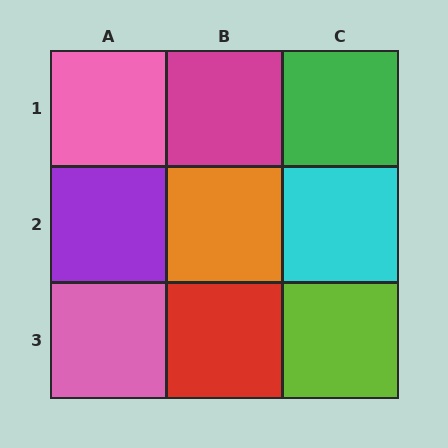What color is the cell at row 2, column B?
Orange.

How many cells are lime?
1 cell is lime.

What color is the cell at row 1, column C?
Green.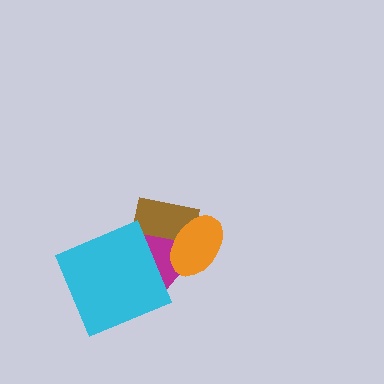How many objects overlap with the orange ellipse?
2 objects overlap with the orange ellipse.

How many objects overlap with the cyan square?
2 objects overlap with the cyan square.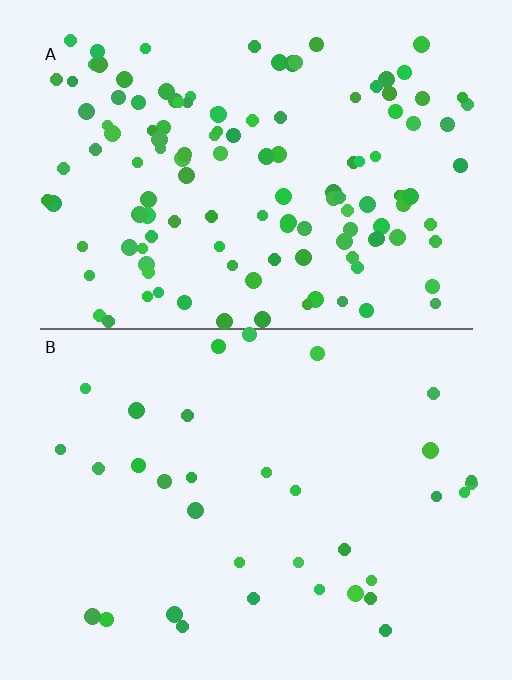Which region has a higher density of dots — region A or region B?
A (the top).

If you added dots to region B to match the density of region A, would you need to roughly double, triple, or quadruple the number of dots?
Approximately quadruple.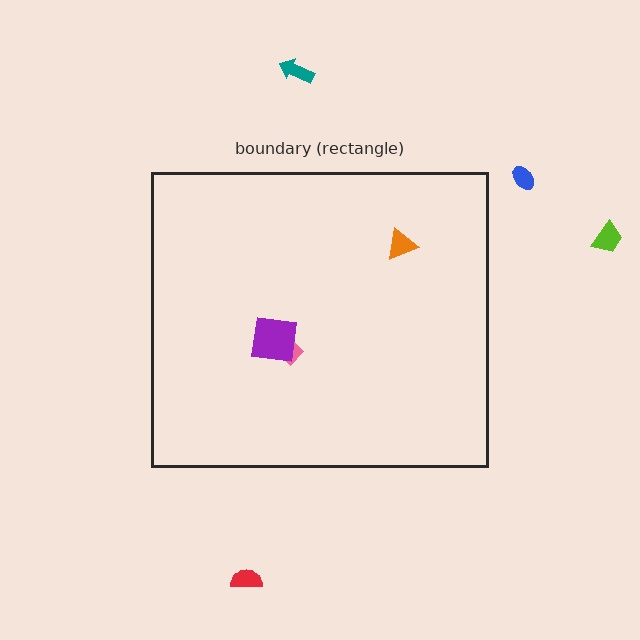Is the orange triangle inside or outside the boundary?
Inside.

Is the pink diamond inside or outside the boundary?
Inside.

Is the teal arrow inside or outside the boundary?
Outside.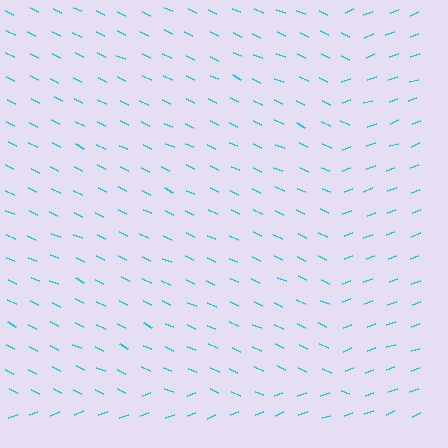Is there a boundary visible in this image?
Yes, there is a texture boundary formed by a change in line orientation.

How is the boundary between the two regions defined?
The boundary is defined purely by a change in line orientation (approximately 45 degrees difference). All lines are the same color and thickness.